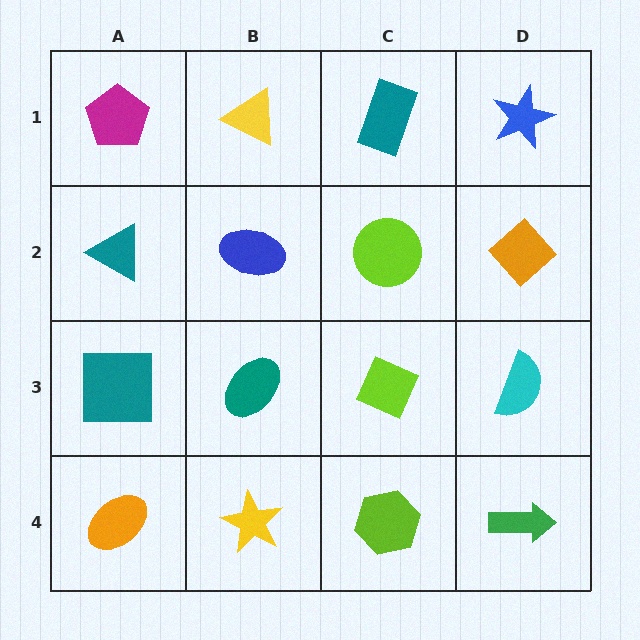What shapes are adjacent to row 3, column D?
An orange diamond (row 2, column D), a green arrow (row 4, column D), a lime diamond (row 3, column C).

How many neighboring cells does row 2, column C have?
4.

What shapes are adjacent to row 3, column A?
A teal triangle (row 2, column A), an orange ellipse (row 4, column A), a teal ellipse (row 3, column B).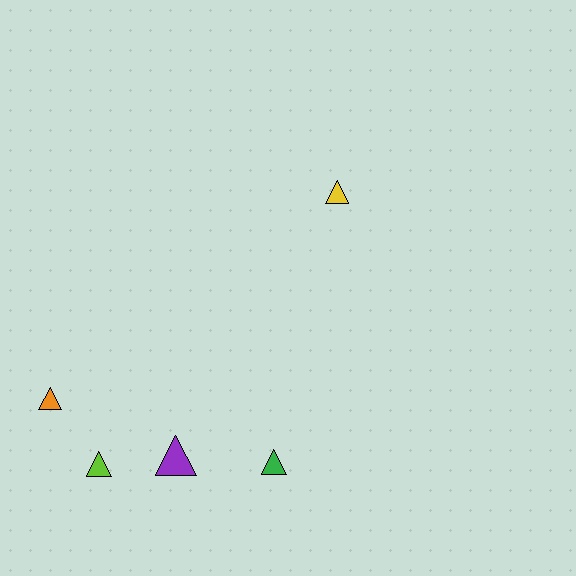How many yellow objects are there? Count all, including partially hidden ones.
There is 1 yellow object.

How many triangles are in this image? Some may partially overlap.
There are 5 triangles.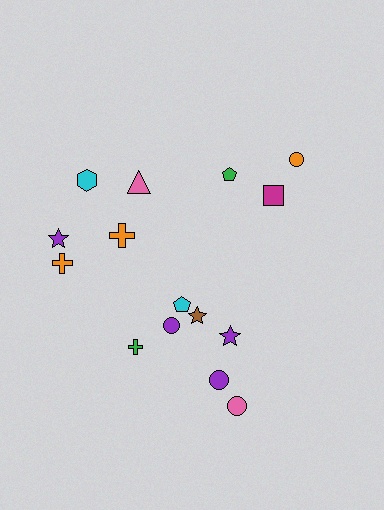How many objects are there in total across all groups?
There are 15 objects.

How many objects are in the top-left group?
There are 5 objects.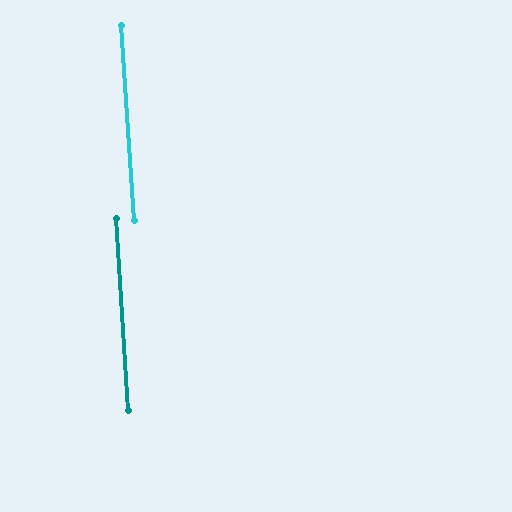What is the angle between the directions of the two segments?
Approximately 0 degrees.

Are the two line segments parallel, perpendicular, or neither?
Parallel — their directions differ by only 0.3°.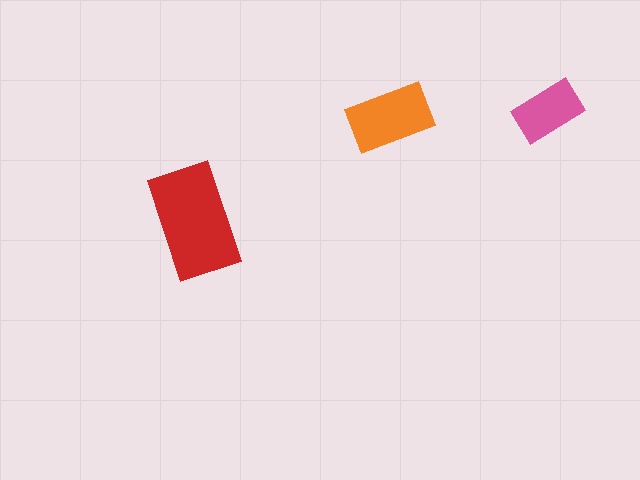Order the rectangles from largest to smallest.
the red one, the orange one, the pink one.